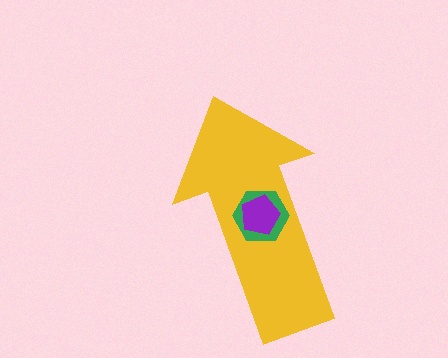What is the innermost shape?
The purple pentagon.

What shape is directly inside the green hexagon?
The purple pentagon.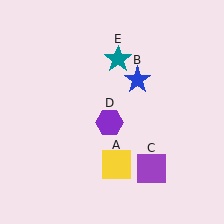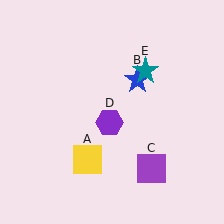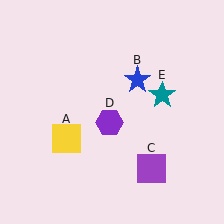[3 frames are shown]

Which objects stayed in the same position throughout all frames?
Blue star (object B) and purple square (object C) and purple hexagon (object D) remained stationary.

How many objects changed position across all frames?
2 objects changed position: yellow square (object A), teal star (object E).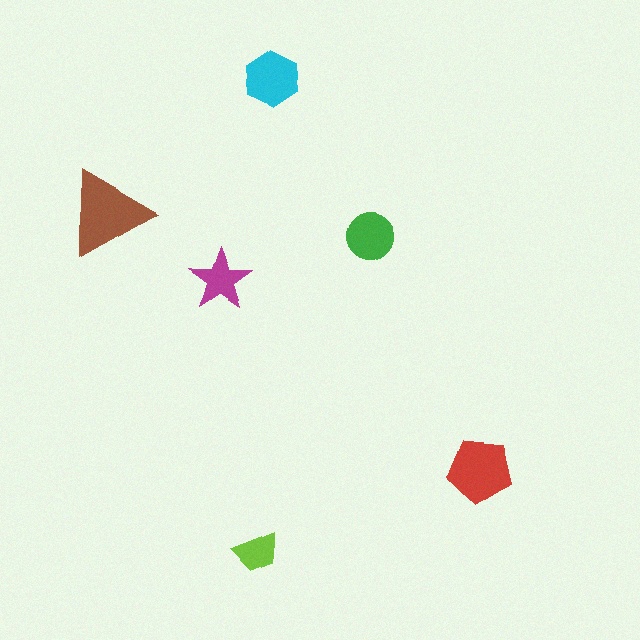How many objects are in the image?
There are 6 objects in the image.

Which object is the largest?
The brown triangle.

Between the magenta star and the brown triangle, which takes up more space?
The brown triangle.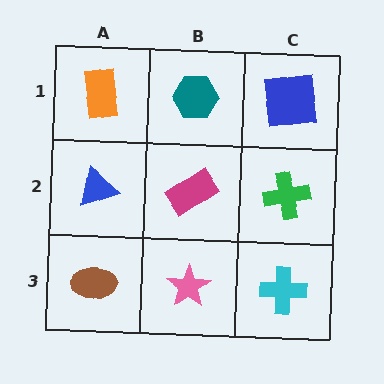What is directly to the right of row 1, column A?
A teal hexagon.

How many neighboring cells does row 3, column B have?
3.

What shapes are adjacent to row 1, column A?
A blue triangle (row 2, column A), a teal hexagon (row 1, column B).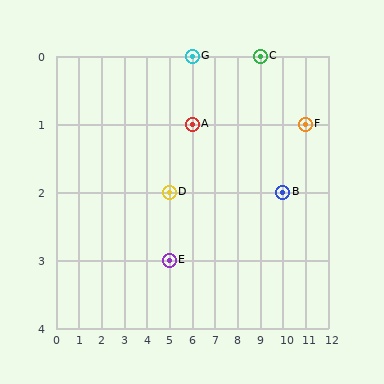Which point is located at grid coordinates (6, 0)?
Point G is at (6, 0).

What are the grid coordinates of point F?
Point F is at grid coordinates (11, 1).